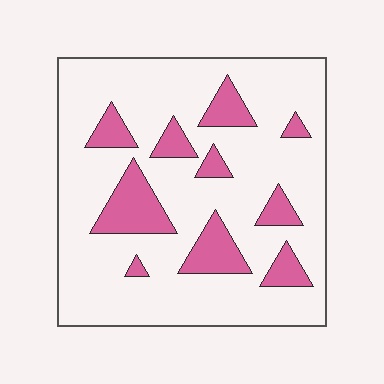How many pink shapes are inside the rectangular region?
10.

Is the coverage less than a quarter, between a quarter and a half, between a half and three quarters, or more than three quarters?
Less than a quarter.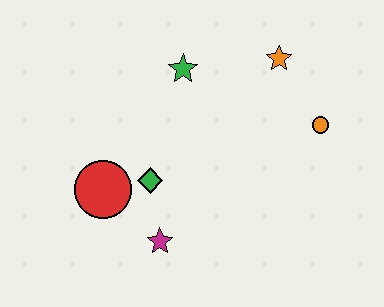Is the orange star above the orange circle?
Yes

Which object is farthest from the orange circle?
The red circle is farthest from the orange circle.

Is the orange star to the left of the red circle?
No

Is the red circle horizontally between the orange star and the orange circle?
No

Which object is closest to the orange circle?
The orange star is closest to the orange circle.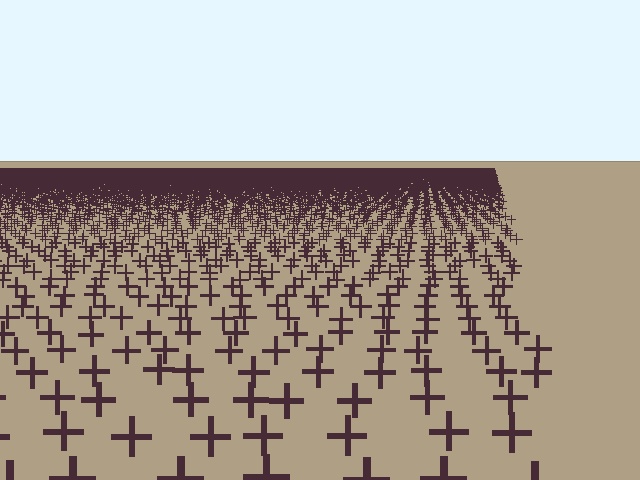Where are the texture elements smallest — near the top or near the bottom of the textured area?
Near the top.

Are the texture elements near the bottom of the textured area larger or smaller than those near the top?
Larger. Near the bottom, elements are closer to the viewer and appear at a bigger on-screen size.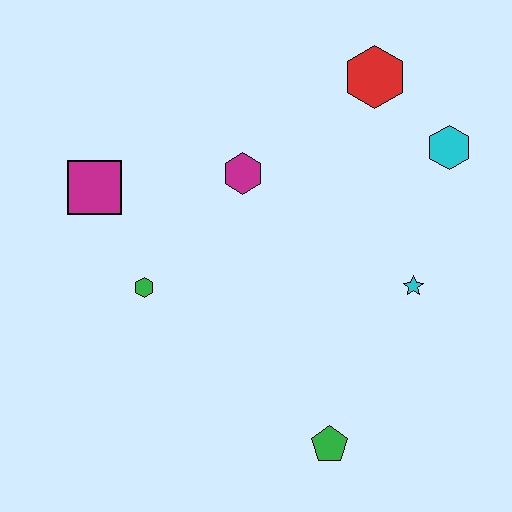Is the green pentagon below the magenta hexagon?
Yes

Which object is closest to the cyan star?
The cyan hexagon is closest to the cyan star.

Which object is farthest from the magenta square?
The cyan hexagon is farthest from the magenta square.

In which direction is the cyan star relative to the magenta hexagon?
The cyan star is to the right of the magenta hexagon.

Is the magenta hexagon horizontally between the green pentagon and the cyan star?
No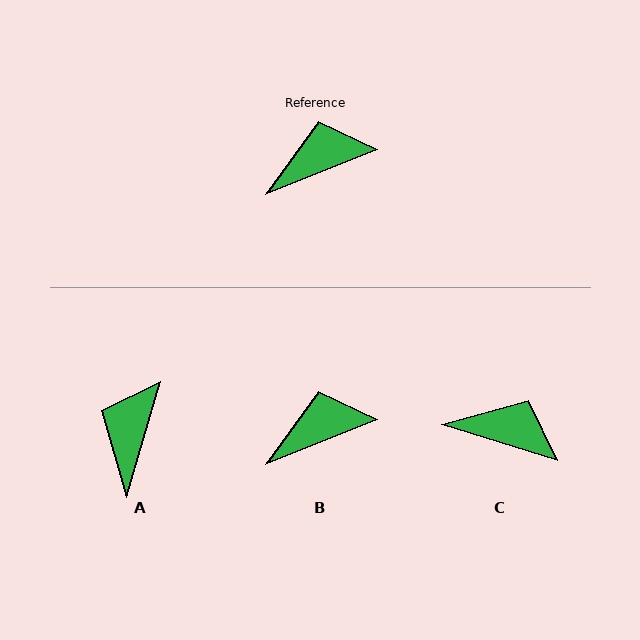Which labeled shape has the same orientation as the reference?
B.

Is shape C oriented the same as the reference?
No, it is off by about 39 degrees.